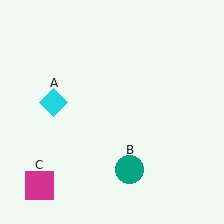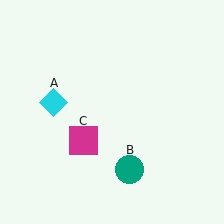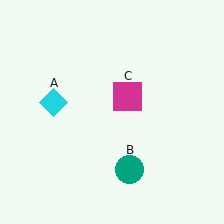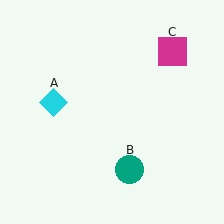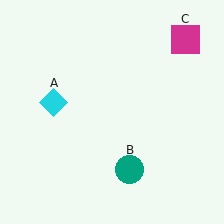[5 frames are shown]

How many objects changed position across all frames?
1 object changed position: magenta square (object C).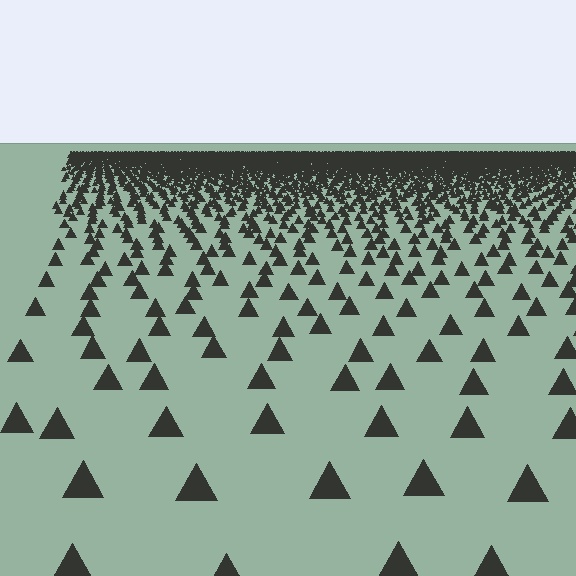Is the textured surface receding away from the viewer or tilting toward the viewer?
The surface is receding away from the viewer. Texture elements get smaller and denser toward the top.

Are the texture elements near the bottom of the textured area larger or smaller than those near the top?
Larger. Near the bottom, elements are closer to the viewer and appear at a bigger on-screen size.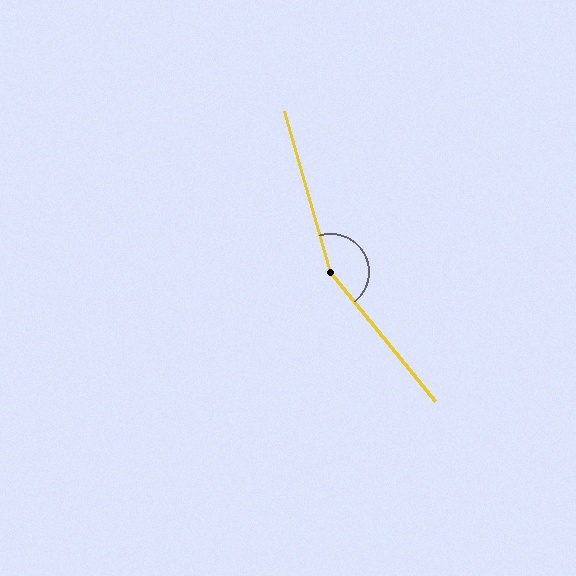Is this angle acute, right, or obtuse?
It is obtuse.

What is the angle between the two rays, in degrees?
Approximately 157 degrees.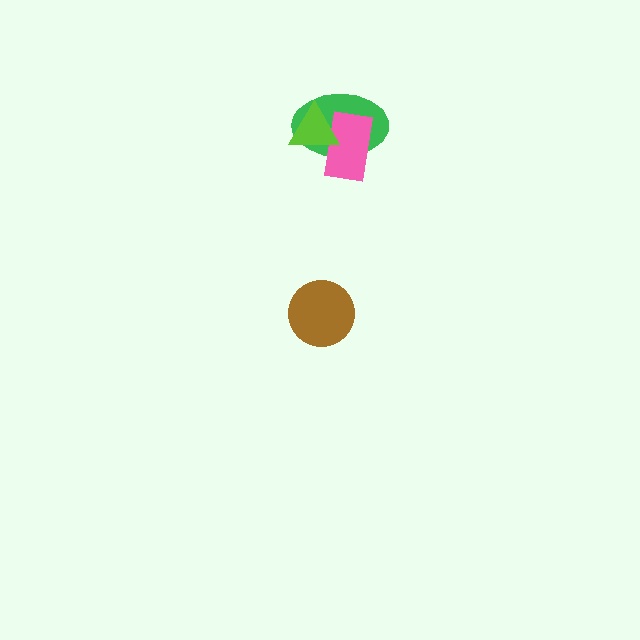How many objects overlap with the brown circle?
0 objects overlap with the brown circle.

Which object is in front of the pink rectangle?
The lime triangle is in front of the pink rectangle.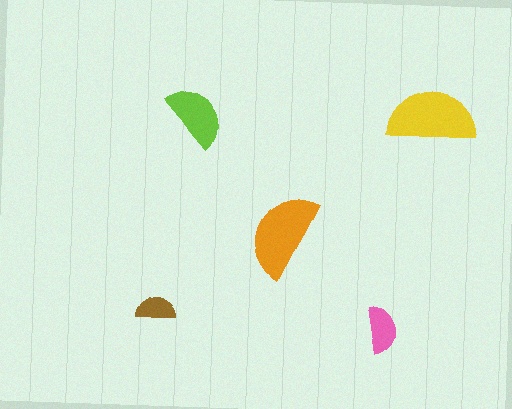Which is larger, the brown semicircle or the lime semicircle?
The lime one.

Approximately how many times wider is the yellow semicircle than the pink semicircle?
About 2 times wider.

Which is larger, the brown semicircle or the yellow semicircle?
The yellow one.